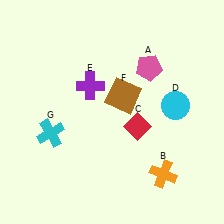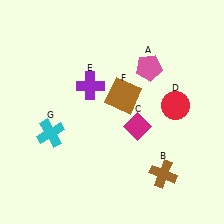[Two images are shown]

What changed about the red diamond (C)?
In Image 1, C is red. In Image 2, it changed to magenta.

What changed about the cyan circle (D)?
In Image 1, D is cyan. In Image 2, it changed to red.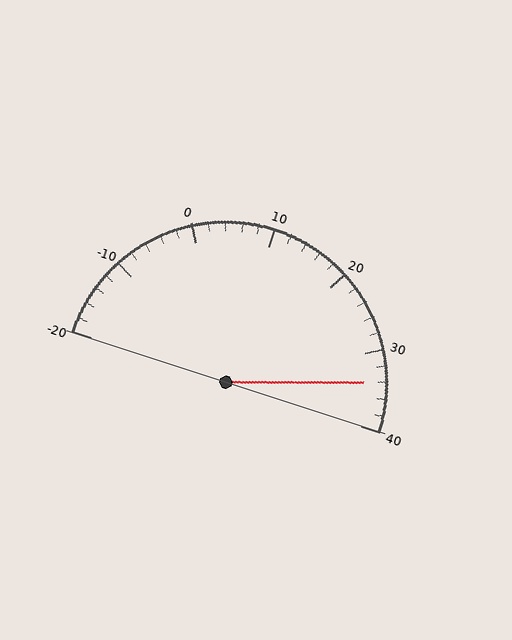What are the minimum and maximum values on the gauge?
The gauge ranges from -20 to 40.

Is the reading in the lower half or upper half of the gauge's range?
The reading is in the upper half of the range (-20 to 40).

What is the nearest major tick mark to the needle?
The nearest major tick mark is 30.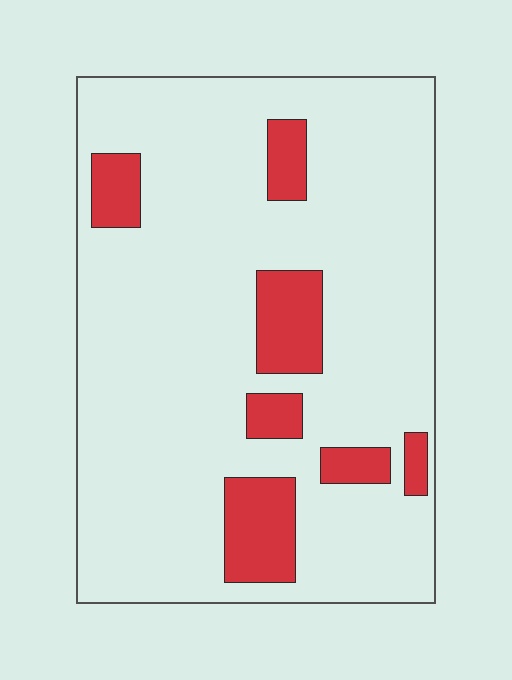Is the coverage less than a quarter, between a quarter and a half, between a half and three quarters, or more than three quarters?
Less than a quarter.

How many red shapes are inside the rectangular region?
7.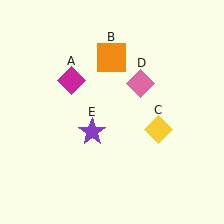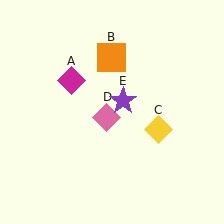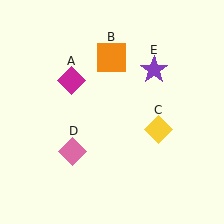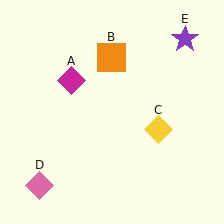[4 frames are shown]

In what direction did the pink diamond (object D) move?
The pink diamond (object D) moved down and to the left.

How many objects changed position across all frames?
2 objects changed position: pink diamond (object D), purple star (object E).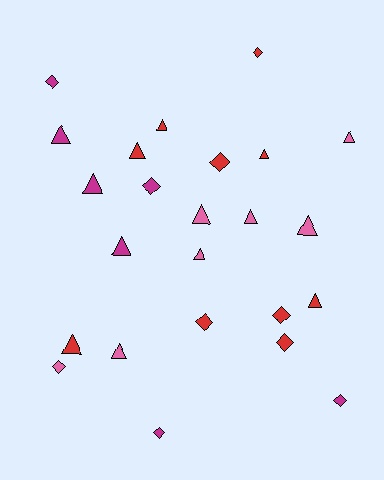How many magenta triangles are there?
There are 3 magenta triangles.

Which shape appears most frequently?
Triangle, with 14 objects.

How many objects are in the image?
There are 24 objects.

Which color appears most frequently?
Red, with 10 objects.